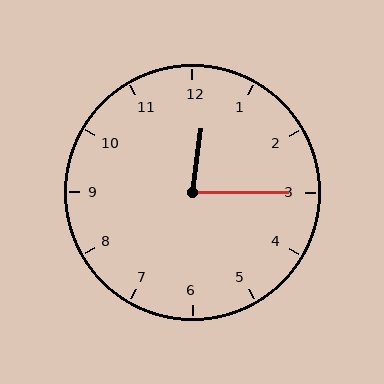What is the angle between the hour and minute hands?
Approximately 82 degrees.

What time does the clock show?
12:15.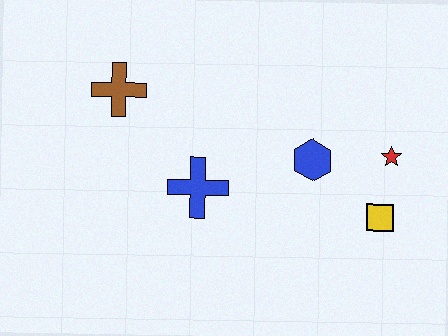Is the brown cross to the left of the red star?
Yes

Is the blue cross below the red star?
Yes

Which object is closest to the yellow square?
The red star is closest to the yellow square.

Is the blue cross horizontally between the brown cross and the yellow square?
Yes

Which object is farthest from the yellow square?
The brown cross is farthest from the yellow square.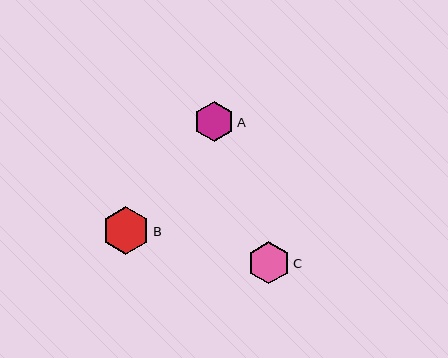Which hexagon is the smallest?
Hexagon A is the smallest with a size of approximately 40 pixels.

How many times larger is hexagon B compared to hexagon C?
Hexagon B is approximately 1.1 times the size of hexagon C.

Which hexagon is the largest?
Hexagon B is the largest with a size of approximately 48 pixels.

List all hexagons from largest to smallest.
From largest to smallest: B, C, A.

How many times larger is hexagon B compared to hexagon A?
Hexagon B is approximately 1.2 times the size of hexagon A.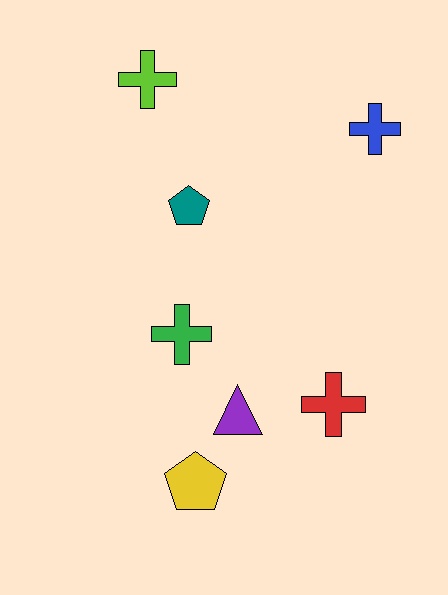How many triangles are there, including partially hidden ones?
There is 1 triangle.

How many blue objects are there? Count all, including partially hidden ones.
There is 1 blue object.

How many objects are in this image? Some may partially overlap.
There are 7 objects.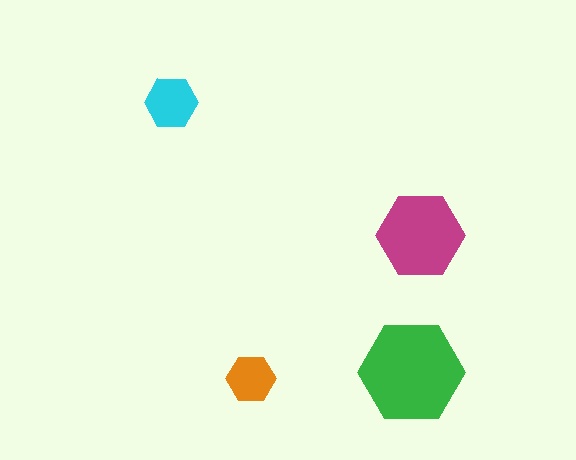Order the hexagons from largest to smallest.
the green one, the magenta one, the cyan one, the orange one.